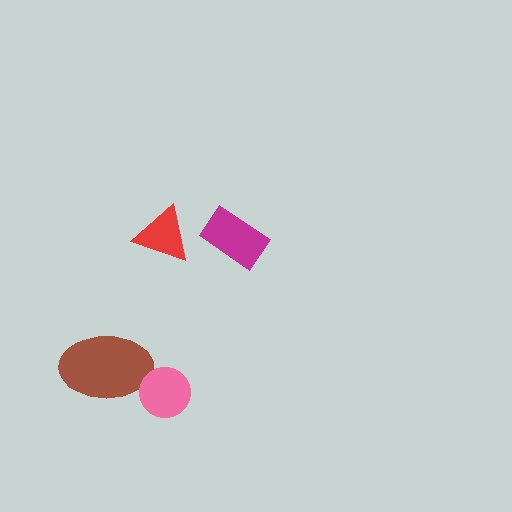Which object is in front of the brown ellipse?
The pink circle is in front of the brown ellipse.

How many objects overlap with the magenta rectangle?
0 objects overlap with the magenta rectangle.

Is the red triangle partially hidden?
No, no other shape covers it.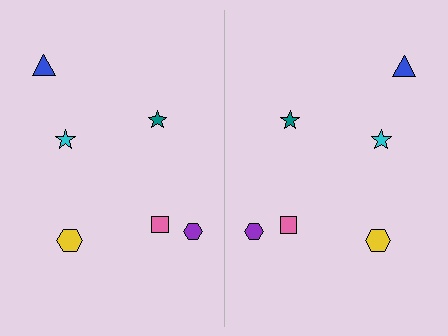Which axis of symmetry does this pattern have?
The pattern has a vertical axis of symmetry running through the center of the image.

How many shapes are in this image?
There are 12 shapes in this image.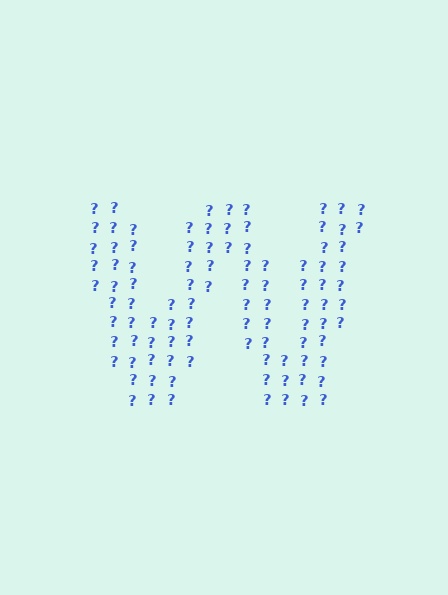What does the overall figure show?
The overall figure shows the letter W.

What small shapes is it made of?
It is made of small question marks.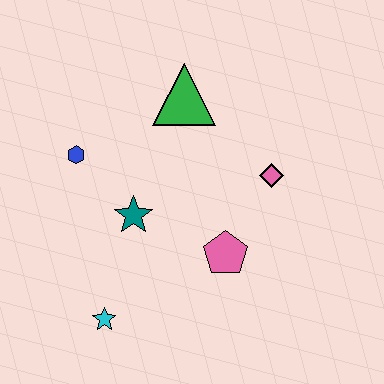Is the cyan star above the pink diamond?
No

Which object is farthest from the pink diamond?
The cyan star is farthest from the pink diamond.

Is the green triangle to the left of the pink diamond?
Yes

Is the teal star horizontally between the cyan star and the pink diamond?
Yes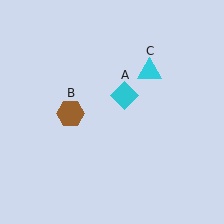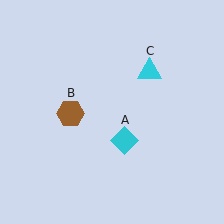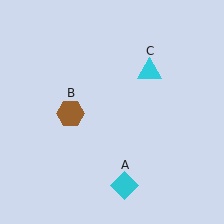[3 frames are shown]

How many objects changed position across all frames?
1 object changed position: cyan diamond (object A).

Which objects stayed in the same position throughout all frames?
Brown hexagon (object B) and cyan triangle (object C) remained stationary.